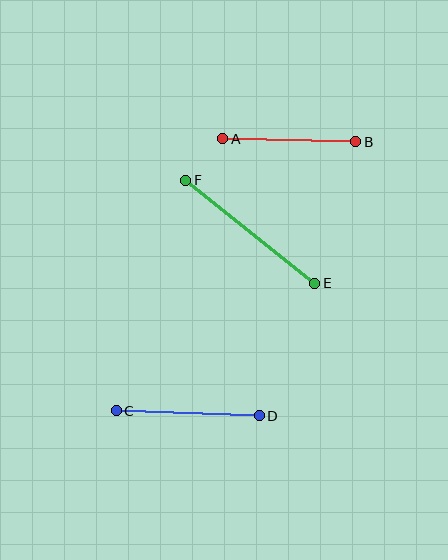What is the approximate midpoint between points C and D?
The midpoint is at approximately (188, 413) pixels.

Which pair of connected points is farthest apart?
Points E and F are farthest apart.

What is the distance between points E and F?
The distance is approximately 165 pixels.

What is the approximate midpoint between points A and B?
The midpoint is at approximately (289, 140) pixels.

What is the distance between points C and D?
The distance is approximately 143 pixels.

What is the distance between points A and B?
The distance is approximately 133 pixels.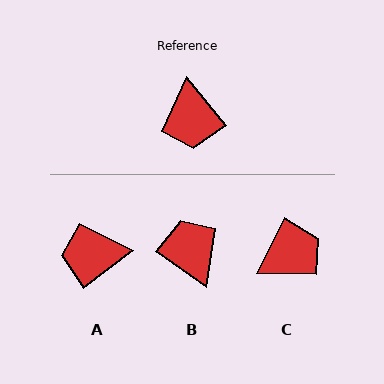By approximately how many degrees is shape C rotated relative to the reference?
Approximately 114 degrees counter-clockwise.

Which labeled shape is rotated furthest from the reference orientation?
B, about 164 degrees away.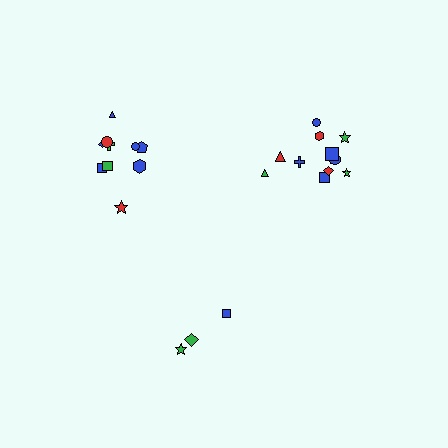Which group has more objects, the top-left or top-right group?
The top-right group.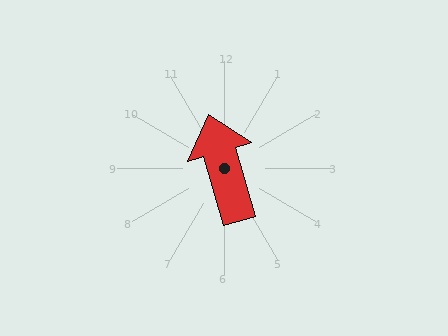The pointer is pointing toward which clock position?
Roughly 11 o'clock.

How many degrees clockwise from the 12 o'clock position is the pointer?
Approximately 344 degrees.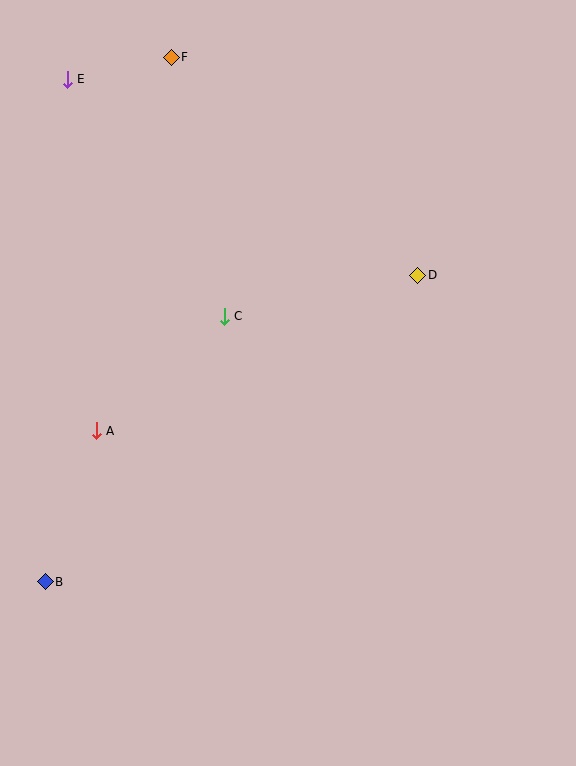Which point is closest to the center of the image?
Point C at (224, 316) is closest to the center.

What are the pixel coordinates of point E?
Point E is at (67, 79).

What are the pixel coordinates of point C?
Point C is at (224, 316).